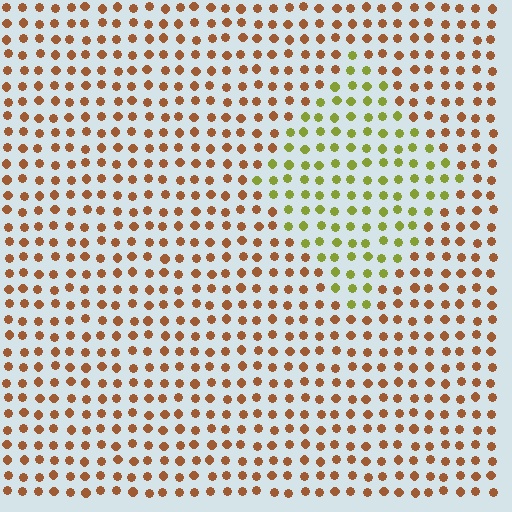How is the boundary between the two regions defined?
The boundary is defined purely by a slight shift in hue (about 53 degrees). Spacing, size, and orientation are identical on both sides.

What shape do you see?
I see a diamond.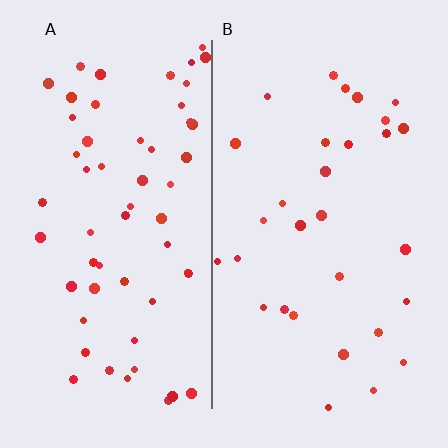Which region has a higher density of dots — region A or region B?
A (the left).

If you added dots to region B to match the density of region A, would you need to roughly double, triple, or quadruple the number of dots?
Approximately double.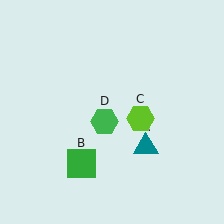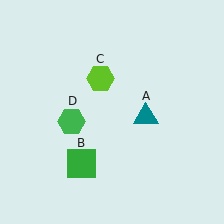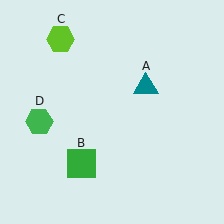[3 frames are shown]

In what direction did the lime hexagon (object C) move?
The lime hexagon (object C) moved up and to the left.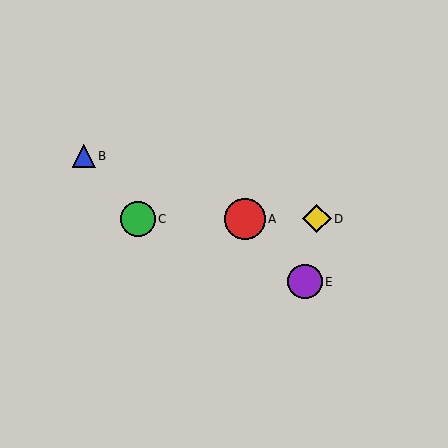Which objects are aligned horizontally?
Objects A, C, D are aligned horizontally.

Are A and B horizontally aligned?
No, A is at y≈219 and B is at y≈156.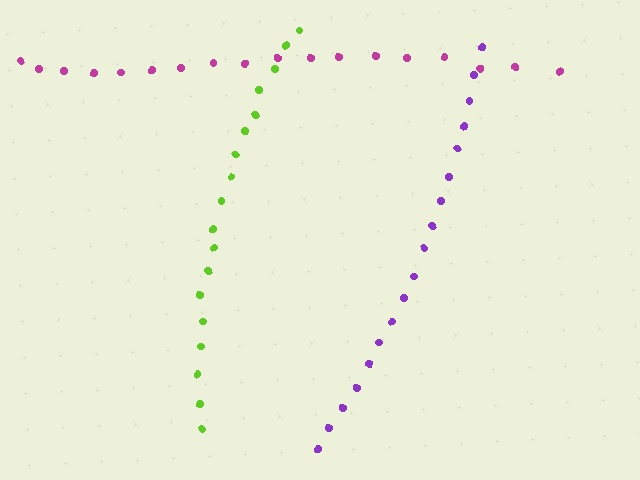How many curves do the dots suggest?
There are 3 distinct paths.